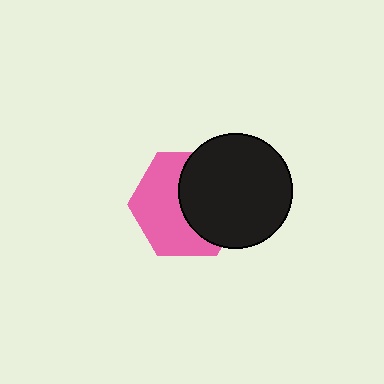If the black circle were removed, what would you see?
You would see the complete pink hexagon.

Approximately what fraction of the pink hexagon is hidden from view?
Roughly 48% of the pink hexagon is hidden behind the black circle.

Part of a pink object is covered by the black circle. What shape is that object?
It is a hexagon.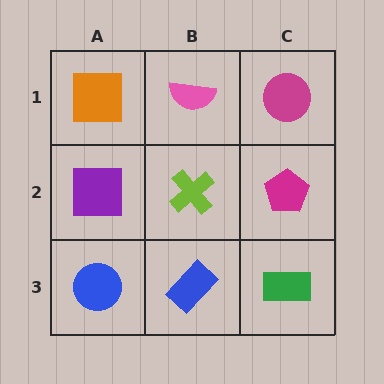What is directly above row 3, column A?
A purple square.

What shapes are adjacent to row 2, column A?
An orange square (row 1, column A), a blue circle (row 3, column A), a lime cross (row 2, column B).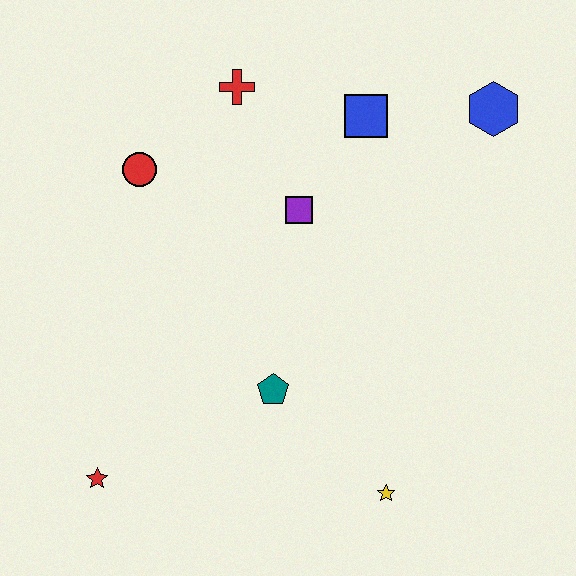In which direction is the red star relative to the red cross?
The red star is below the red cross.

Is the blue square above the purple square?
Yes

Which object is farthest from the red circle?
The yellow star is farthest from the red circle.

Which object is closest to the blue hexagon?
The blue square is closest to the blue hexagon.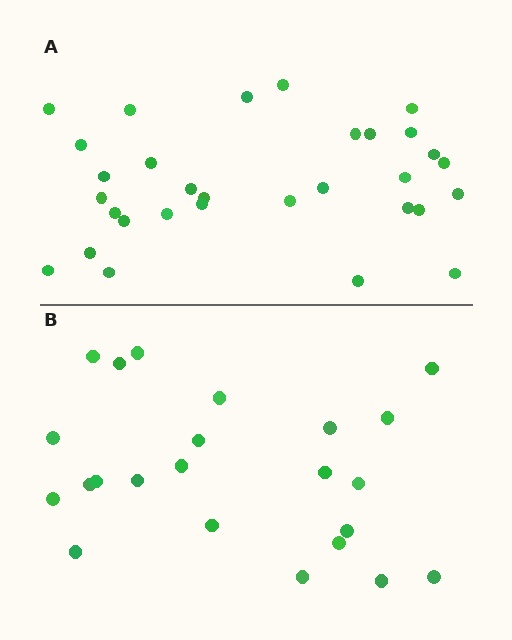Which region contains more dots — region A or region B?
Region A (the top region) has more dots.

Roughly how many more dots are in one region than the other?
Region A has roughly 8 or so more dots than region B.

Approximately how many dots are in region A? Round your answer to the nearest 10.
About 30 dots. (The exact count is 31, which rounds to 30.)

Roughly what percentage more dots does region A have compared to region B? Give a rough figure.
About 35% more.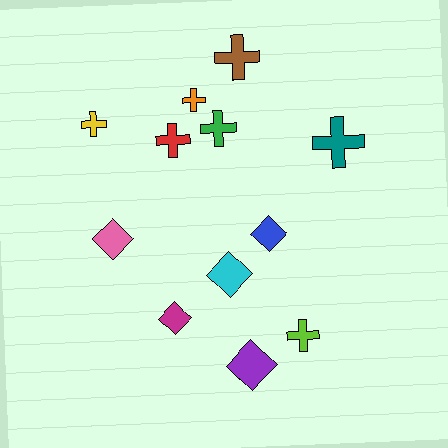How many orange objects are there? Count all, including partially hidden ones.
There is 1 orange object.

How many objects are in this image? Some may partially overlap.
There are 12 objects.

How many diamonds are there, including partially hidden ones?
There are 5 diamonds.